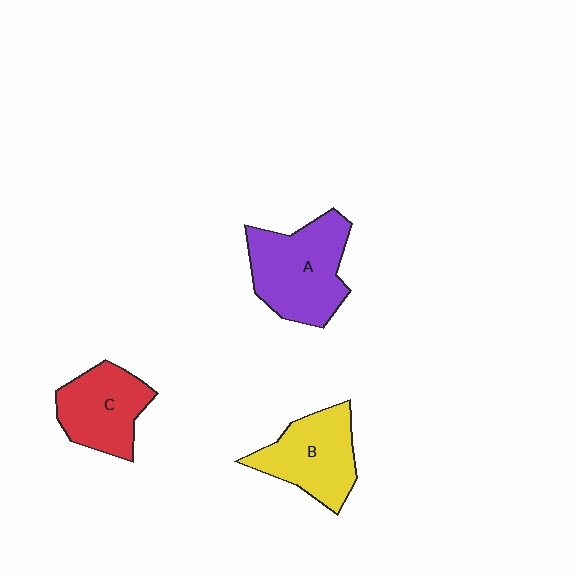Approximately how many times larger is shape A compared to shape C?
Approximately 1.3 times.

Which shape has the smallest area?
Shape C (red).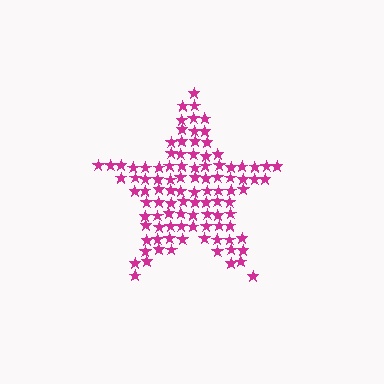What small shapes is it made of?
It is made of small stars.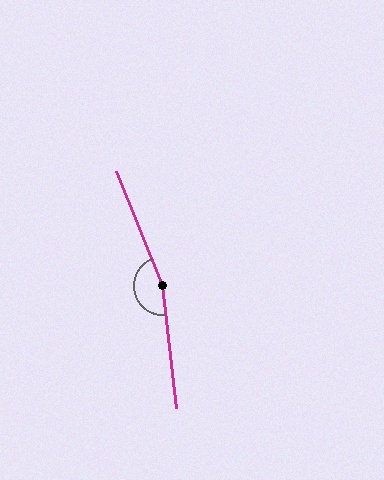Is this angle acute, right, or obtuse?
It is obtuse.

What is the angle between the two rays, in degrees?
Approximately 164 degrees.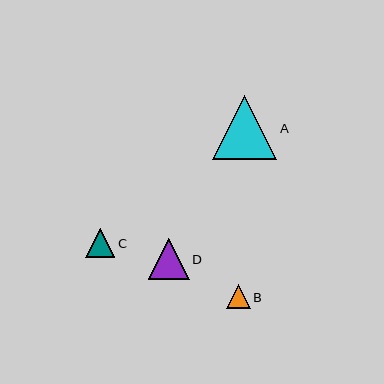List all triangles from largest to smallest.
From largest to smallest: A, D, C, B.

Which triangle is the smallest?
Triangle B is the smallest with a size of approximately 24 pixels.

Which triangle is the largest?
Triangle A is the largest with a size of approximately 64 pixels.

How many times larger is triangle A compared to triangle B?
Triangle A is approximately 2.7 times the size of triangle B.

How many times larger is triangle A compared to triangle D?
Triangle A is approximately 1.6 times the size of triangle D.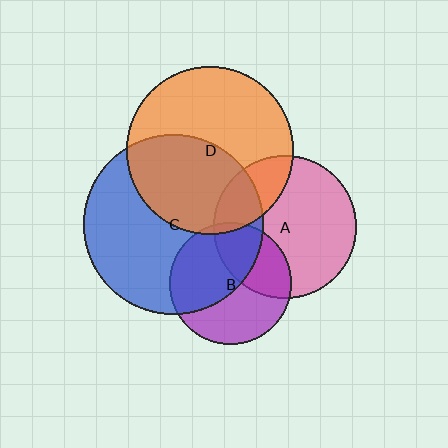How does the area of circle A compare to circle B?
Approximately 1.4 times.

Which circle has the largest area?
Circle C (blue).